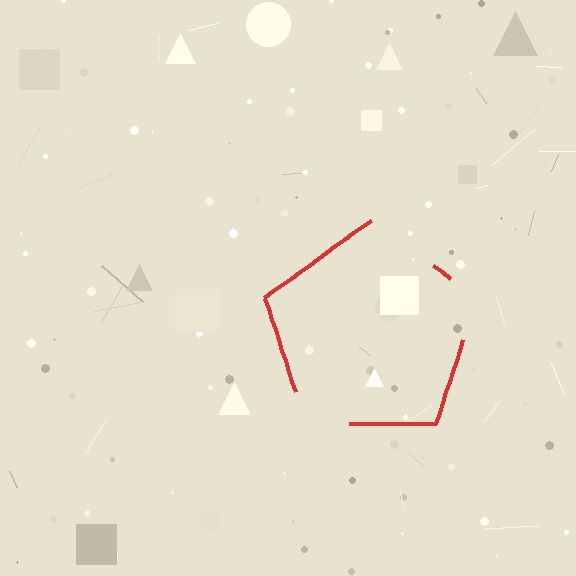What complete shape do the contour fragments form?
The contour fragments form a pentagon.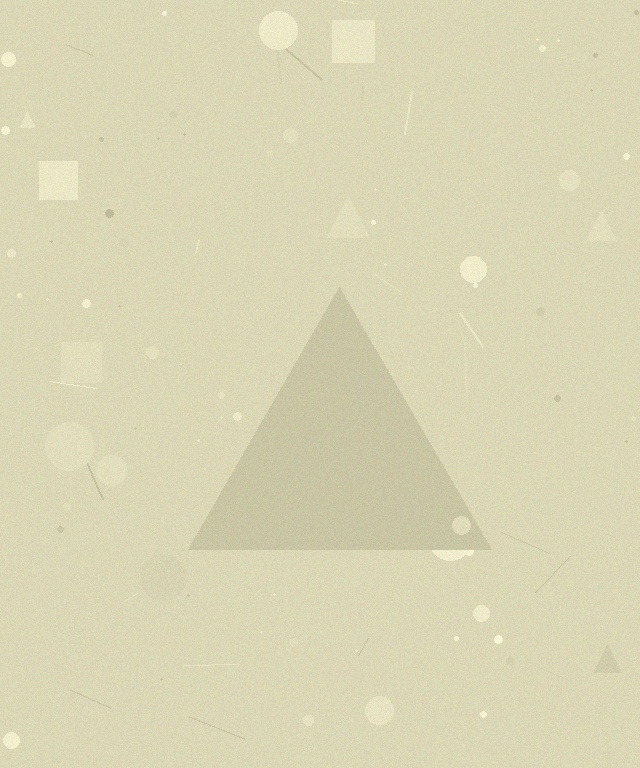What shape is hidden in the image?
A triangle is hidden in the image.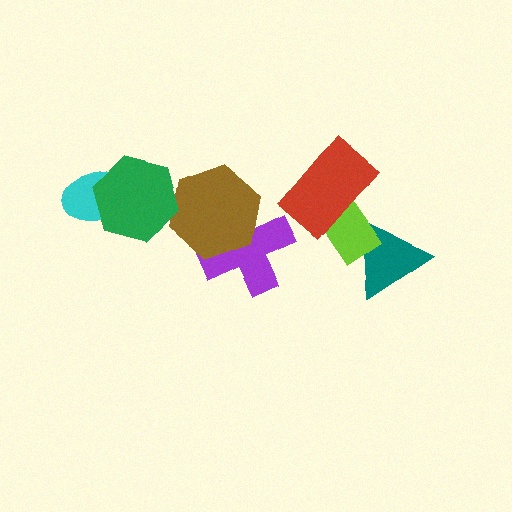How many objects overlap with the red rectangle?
1 object overlaps with the red rectangle.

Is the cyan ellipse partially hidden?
Yes, it is partially covered by another shape.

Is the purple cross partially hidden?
Yes, it is partially covered by another shape.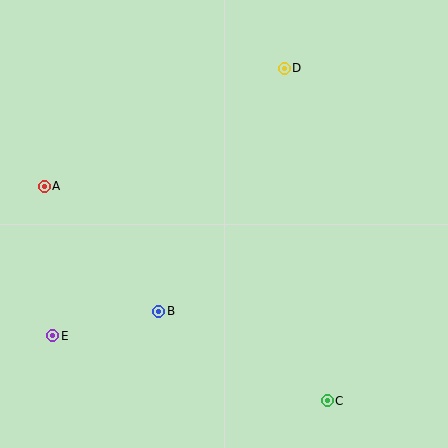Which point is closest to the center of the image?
Point B at (159, 311) is closest to the center.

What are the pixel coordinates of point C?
Point C is at (327, 401).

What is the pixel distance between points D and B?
The distance between D and B is 274 pixels.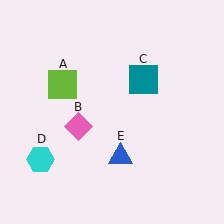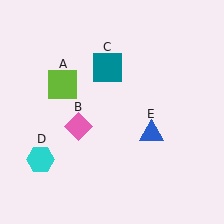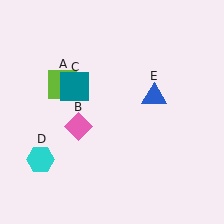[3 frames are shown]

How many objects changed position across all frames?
2 objects changed position: teal square (object C), blue triangle (object E).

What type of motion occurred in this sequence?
The teal square (object C), blue triangle (object E) rotated counterclockwise around the center of the scene.